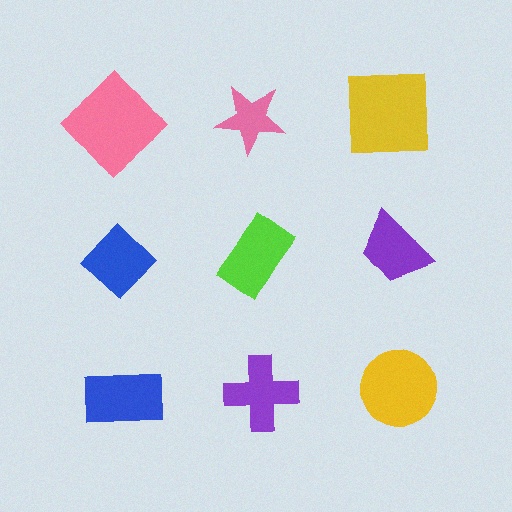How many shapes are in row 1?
3 shapes.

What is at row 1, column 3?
A yellow square.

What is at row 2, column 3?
A purple trapezoid.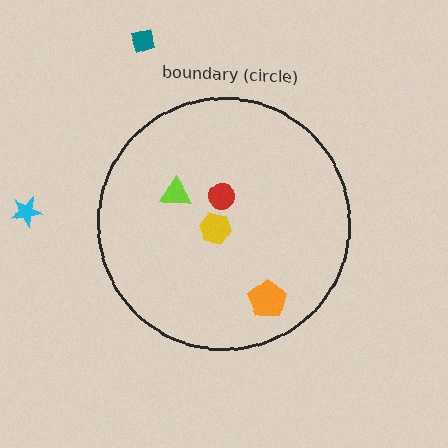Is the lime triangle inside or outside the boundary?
Inside.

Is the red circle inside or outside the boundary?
Inside.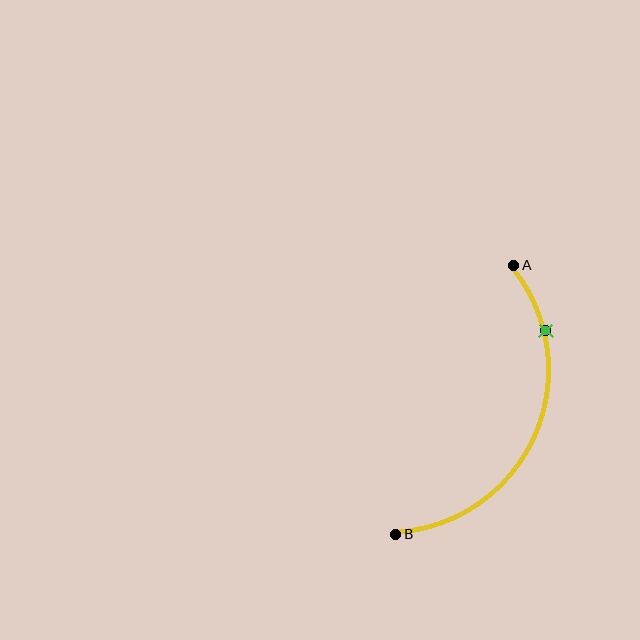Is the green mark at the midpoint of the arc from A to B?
No. The green mark lies on the arc but is closer to endpoint A. The arc midpoint would be at the point on the curve equidistant along the arc from both A and B.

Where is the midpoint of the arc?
The arc midpoint is the point on the curve farthest from the straight line joining A and B. It sits to the right of that line.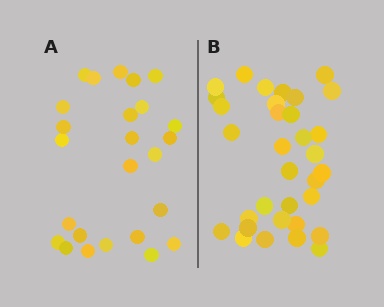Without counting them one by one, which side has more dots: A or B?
Region B (the right region) has more dots.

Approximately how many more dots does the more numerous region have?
Region B has roughly 8 or so more dots than region A.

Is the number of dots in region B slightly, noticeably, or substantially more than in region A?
Region B has noticeably more, but not dramatically so. The ratio is roughly 1.3 to 1.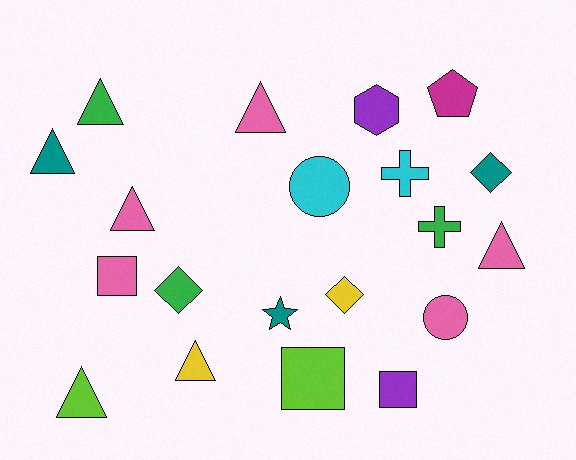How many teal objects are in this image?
There are 3 teal objects.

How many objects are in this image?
There are 20 objects.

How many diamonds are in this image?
There are 3 diamonds.